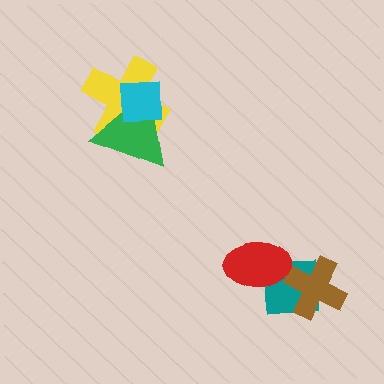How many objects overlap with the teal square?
2 objects overlap with the teal square.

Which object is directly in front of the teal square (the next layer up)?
The brown cross is directly in front of the teal square.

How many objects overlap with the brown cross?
1 object overlaps with the brown cross.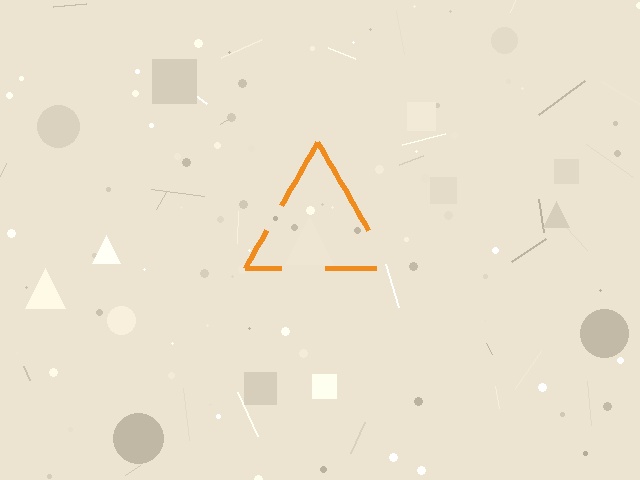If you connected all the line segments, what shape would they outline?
They would outline a triangle.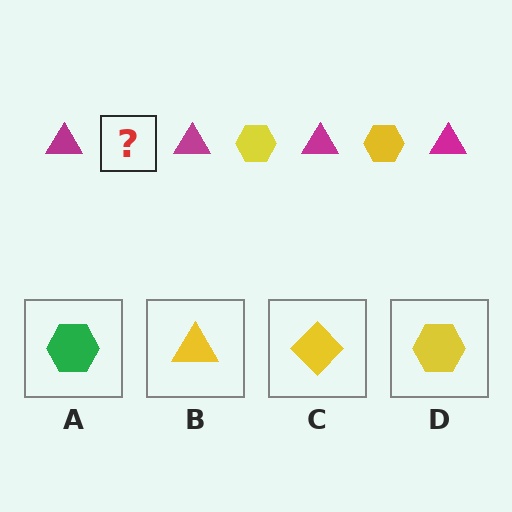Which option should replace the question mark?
Option D.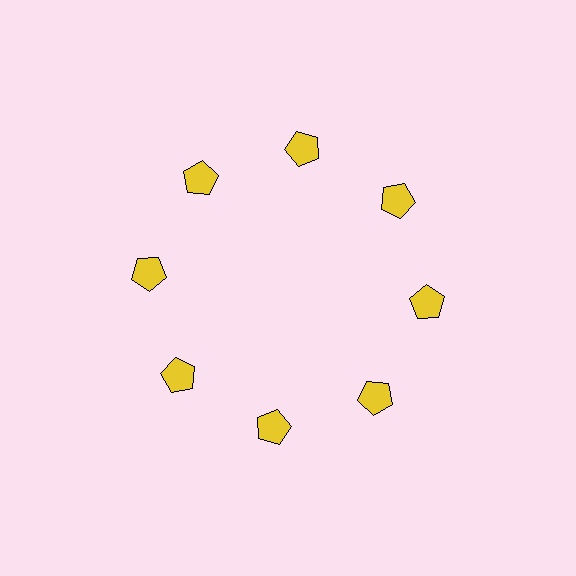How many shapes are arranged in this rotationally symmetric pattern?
There are 8 shapes, arranged in 8 groups of 1.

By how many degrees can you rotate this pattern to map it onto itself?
The pattern maps onto itself every 45 degrees of rotation.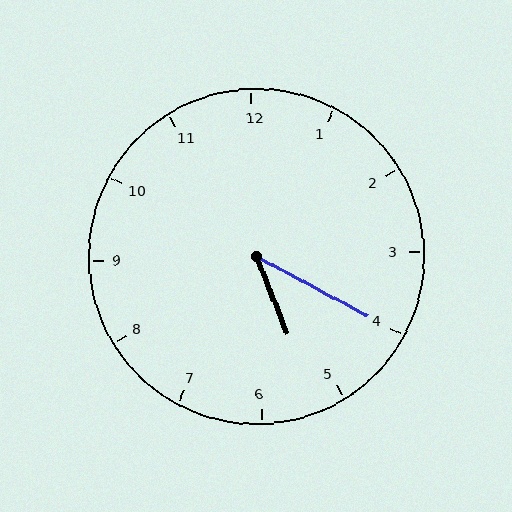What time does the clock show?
5:20.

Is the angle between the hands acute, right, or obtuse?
It is acute.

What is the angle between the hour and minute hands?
Approximately 40 degrees.